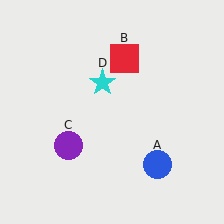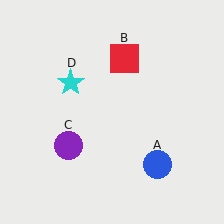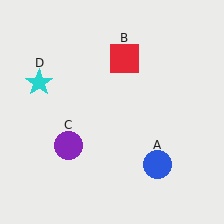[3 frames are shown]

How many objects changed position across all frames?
1 object changed position: cyan star (object D).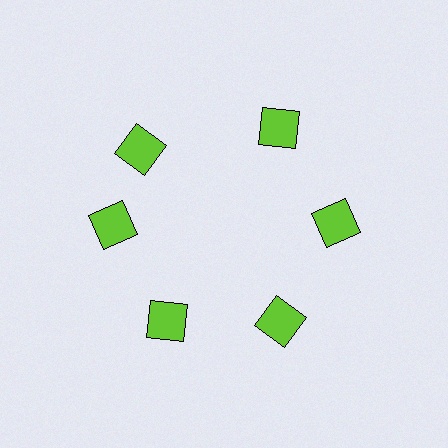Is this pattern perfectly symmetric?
No. The 6 lime squares are arranged in a ring, but one element near the 11 o'clock position is rotated out of alignment along the ring, breaking the 6-fold rotational symmetry.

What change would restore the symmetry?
The symmetry would be restored by rotating it back into even spacing with its neighbors so that all 6 squares sit at equal angles and equal distance from the center.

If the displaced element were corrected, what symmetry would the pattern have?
It would have 6-fold rotational symmetry — the pattern would map onto itself every 60 degrees.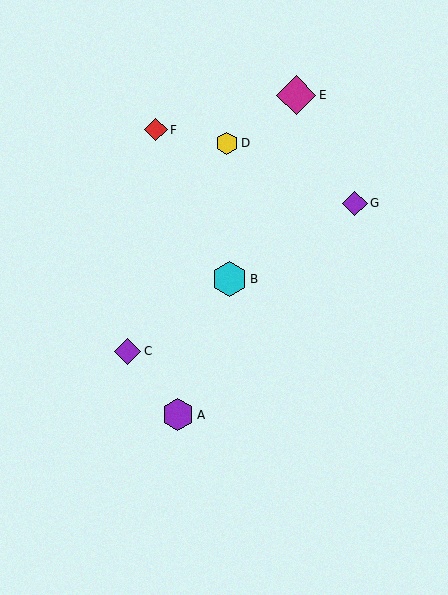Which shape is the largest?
The magenta diamond (labeled E) is the largest.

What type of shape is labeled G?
Shape G is a purple diamond.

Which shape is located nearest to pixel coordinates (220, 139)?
The yellow hexagon (labeled D) at (227, 143) is nearest to that location.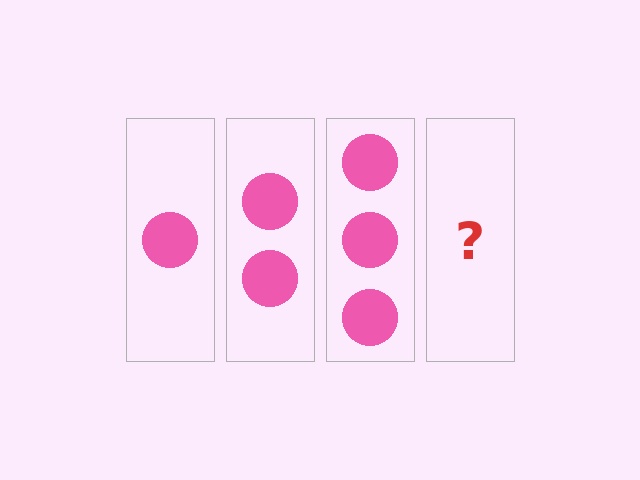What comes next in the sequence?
The next element should be 4 circles.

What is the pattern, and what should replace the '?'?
The pattern is that each step adds one more circle. The '?' should be 4 circles.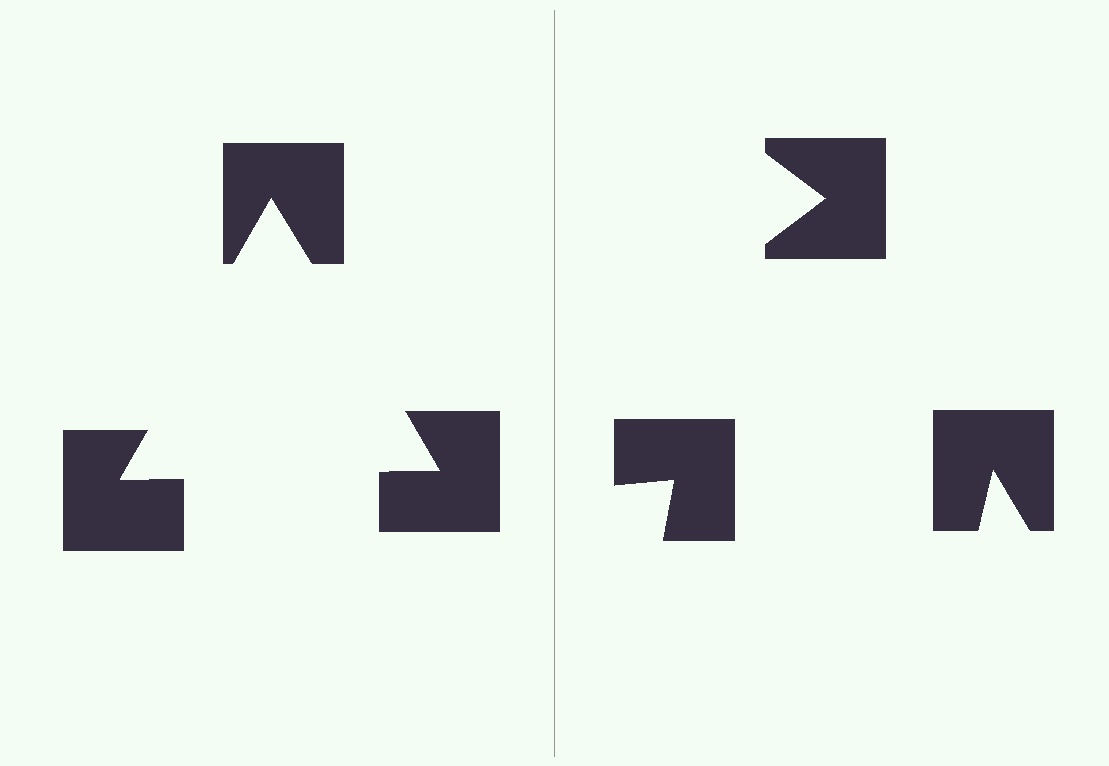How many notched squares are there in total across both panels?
6 — 3 on each side.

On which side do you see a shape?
An illusory triangle appears on the left side. On the right side the wedge cuts are rotated, so no coherent shape forms.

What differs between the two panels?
The notched squares are positioned identically on both sides; only the wedge orientations differ. On the left they align to a triangle; on the right they are misaligned.